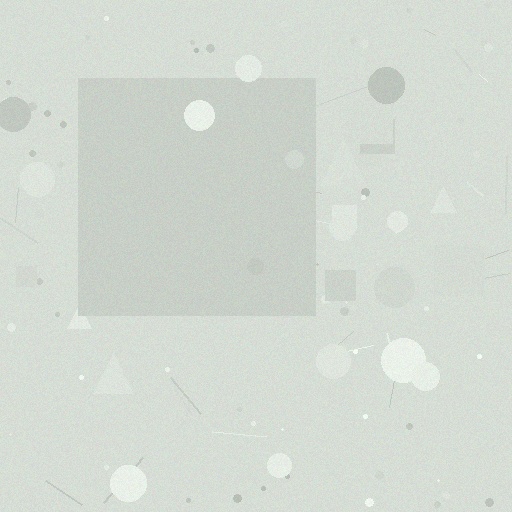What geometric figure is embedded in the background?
A square is embedded in the background.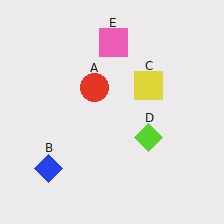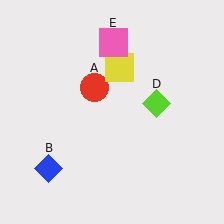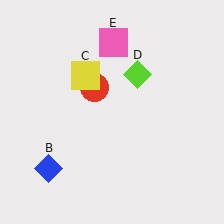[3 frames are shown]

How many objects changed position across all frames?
2 objects changed position: yellow square (object C), lime diamond (object D).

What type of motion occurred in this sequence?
The yellow square (object C), lime diamond (object D) rotated counterclockwise around the center of the scene.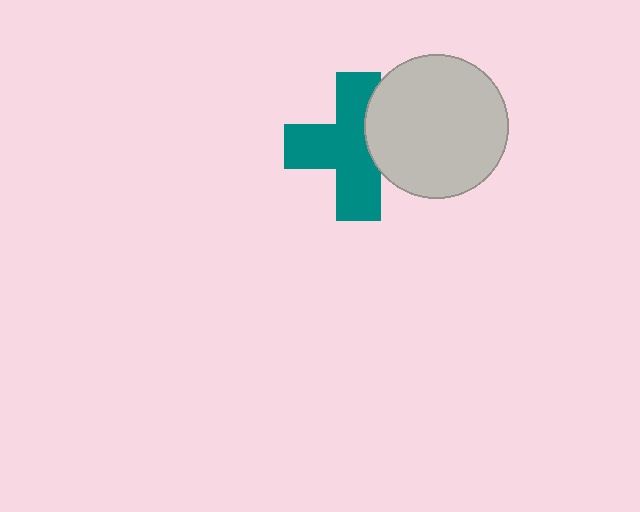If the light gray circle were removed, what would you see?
You would see the complete teal cross.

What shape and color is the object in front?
The object in front is a light gray circle.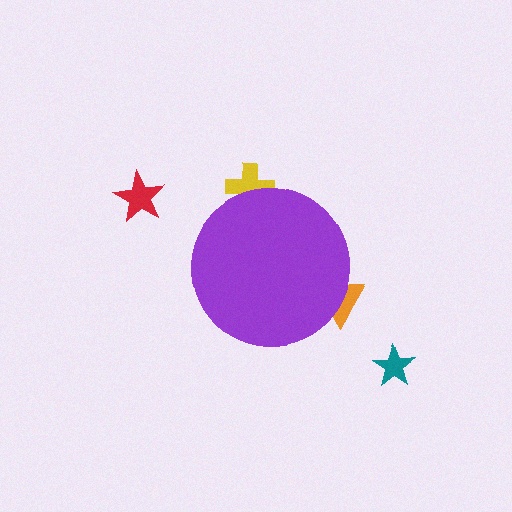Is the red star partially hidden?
No, the red star is fully visible.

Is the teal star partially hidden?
No, the teal star is fully visible.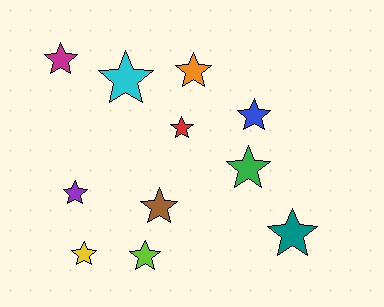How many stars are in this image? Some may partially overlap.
There are 11 stars.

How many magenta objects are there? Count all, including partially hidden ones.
There is 1 magenta object.